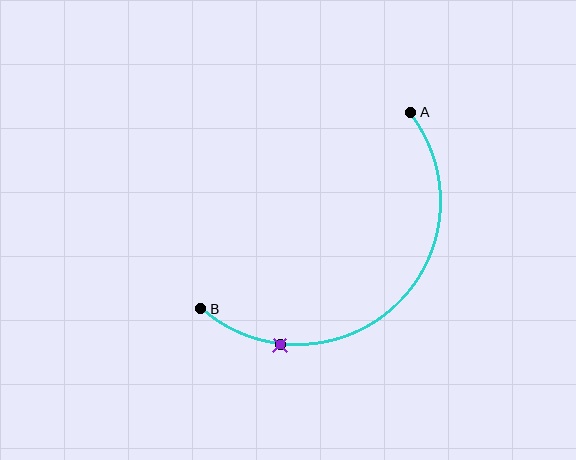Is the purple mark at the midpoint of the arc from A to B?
No. The purple mark lies on the arc but is closer to endpoint B. The arc midpoint would be at the point on the curve equidistant along the arc from both A and B.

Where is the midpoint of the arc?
The arc midpoint is the point on the curve farthest from the straight line joining A and B. It sits below and to the right of that line.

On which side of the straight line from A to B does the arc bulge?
The arc bulges below and to the right of the straight line connecting A and B.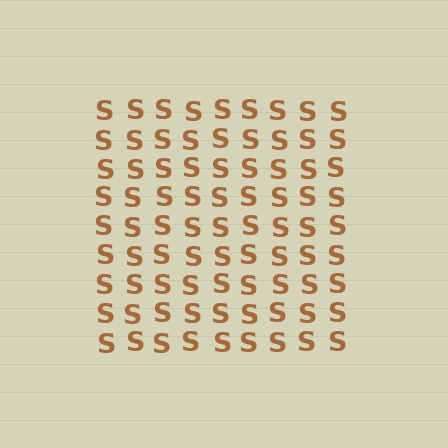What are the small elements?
The small elements are letter S's.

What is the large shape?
The large shape is a square.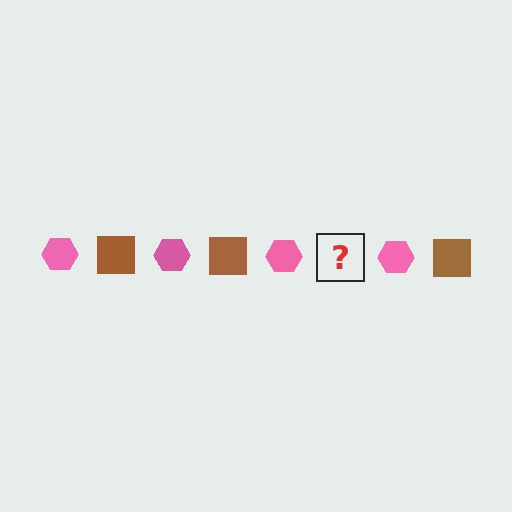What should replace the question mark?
The question mark should be replaced with a brown square.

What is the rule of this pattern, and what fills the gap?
The rule is that the pattern alternates between pink hexagon and brown square. The gap should be filled with a brown square.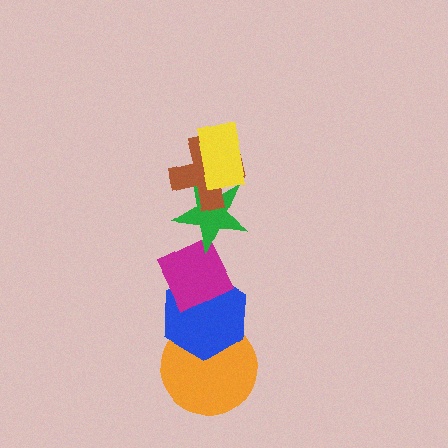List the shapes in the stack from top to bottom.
From top to bottom: the yellow rectangle, the brown cross, the green star, the magenta diamond, the blue hexagon, the orange circle.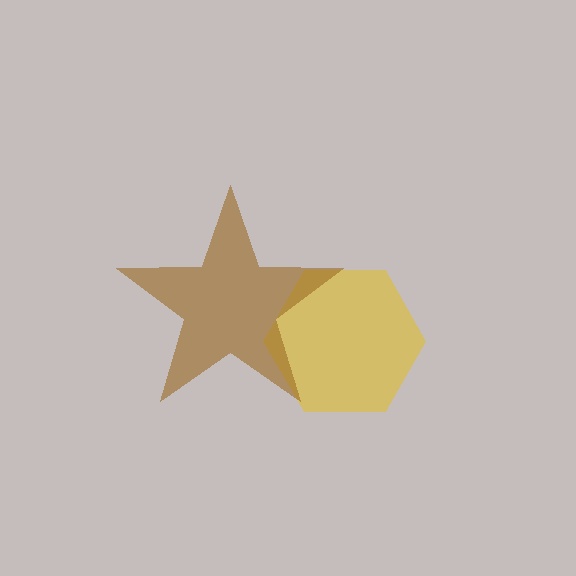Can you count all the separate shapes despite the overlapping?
Yes, there are 2 separate shapes.